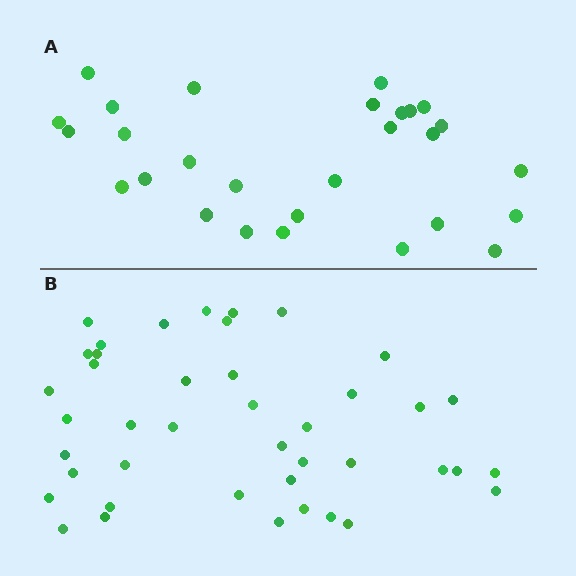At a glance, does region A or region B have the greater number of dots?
Region B (the bottom region) has more dots.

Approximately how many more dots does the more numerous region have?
Region B has approximately 15 more dots than region A.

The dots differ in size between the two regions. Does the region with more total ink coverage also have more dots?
No. Region A has more total ink coverage because its dots are larger, but region B actually contains more individual dots. Total area can be misleading — the number of items is what matters here.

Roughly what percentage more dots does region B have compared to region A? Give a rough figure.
About 50% more.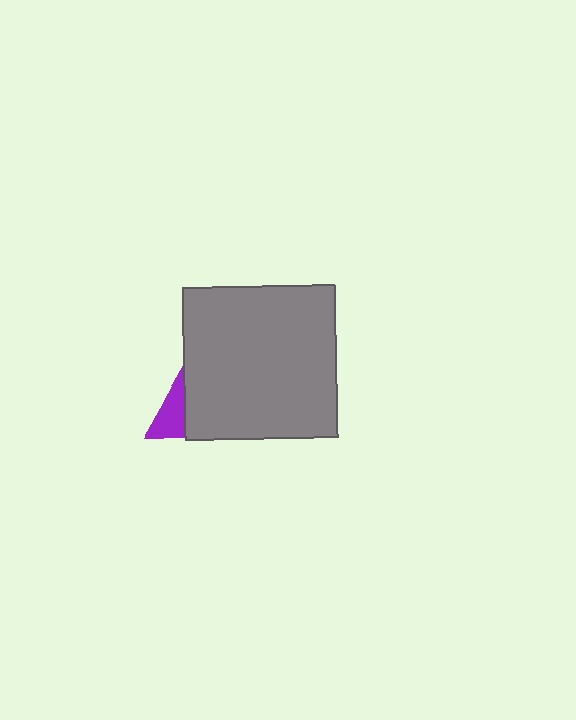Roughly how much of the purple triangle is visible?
A small part of it is visible (roughly 32%).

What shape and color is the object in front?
The object in front is a gray square.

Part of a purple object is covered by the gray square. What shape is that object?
It is a triangle.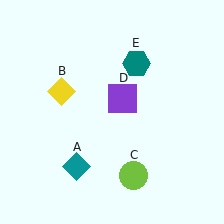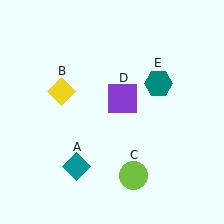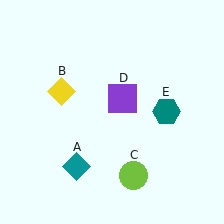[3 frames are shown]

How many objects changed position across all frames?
1 object changed position: teal hexagon (object E).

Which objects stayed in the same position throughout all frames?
Teal diamond (object A) and yellow diamond (object B) and lime circle (object C) and purple square (object D) remained stationary.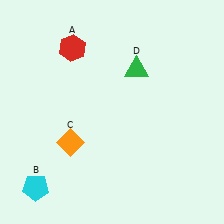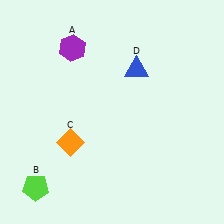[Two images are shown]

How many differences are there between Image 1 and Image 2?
There are 3 differences between the two images.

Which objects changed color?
A changed from red to purple. B changed from cyan to lime. D changed from green to blue.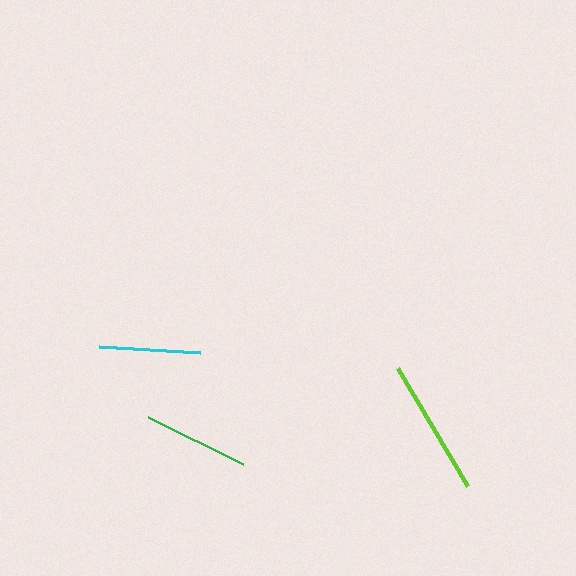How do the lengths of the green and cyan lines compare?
The green and cyan lines are approximately the same length.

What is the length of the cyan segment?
The cyan segment is approximately 101 pixels long.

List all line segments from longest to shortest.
From longest to shortest: lime, green, cyan.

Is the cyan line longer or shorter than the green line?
The green line is longer than the cyan line.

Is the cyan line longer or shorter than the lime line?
The lime line is longer than the cyan line.